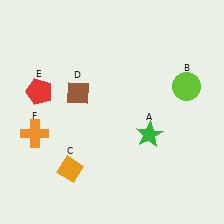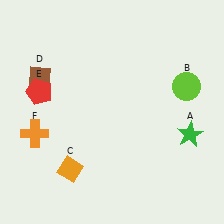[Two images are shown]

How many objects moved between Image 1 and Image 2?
2 objects moved between the two images.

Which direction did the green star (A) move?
The green star (A) moved right.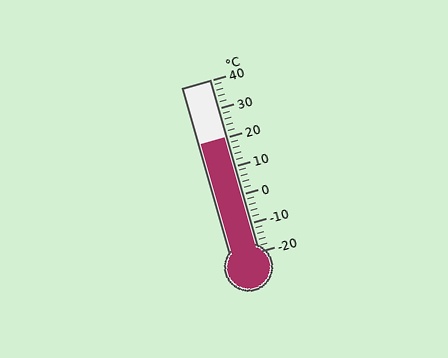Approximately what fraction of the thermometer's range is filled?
The thermometer is filled to approximately 65% of its range.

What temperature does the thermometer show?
The thermometer shows approximately 20°C.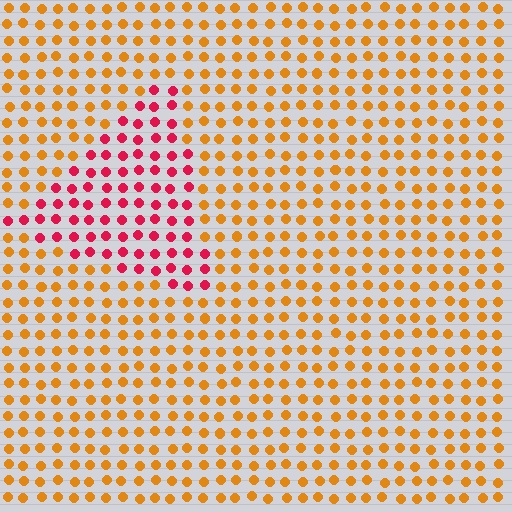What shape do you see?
I see a triangle.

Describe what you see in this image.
The image is filled with small orange elements in a uniform arrangement. A triangle-shaped region is visible where the elements are tinted to a slightly different hue, forming a subtle color boundary.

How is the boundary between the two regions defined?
The boundary is defined purely by a slight shift in hue (about 51 degrees). Spacing, size, and orientation are identical on both sides.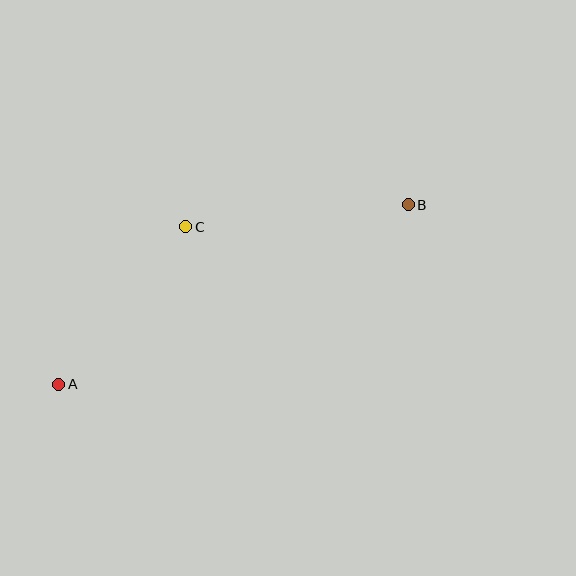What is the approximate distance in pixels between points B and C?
The distance between B and C is approximately 223 pixels.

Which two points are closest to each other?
Points A and C are closest to each other.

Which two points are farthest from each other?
Points A and B are farthest from each other.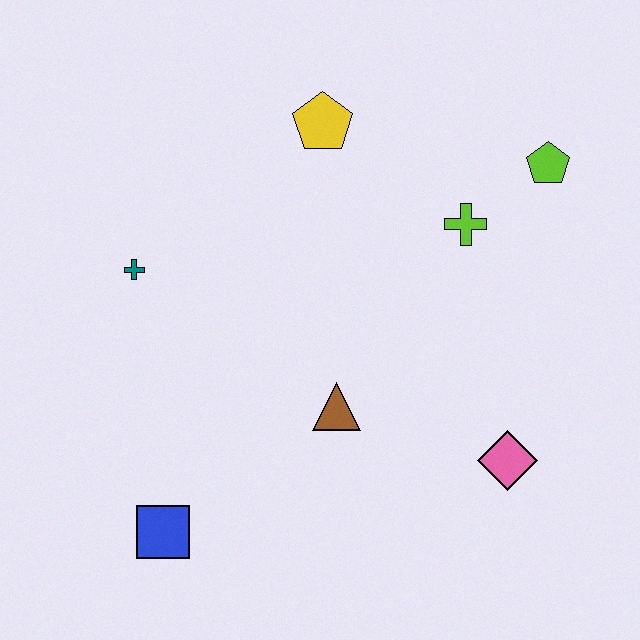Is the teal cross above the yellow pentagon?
No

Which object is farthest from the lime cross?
The blue square is farthest from the lime cross.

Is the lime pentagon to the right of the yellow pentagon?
Yes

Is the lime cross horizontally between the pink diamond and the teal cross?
Yes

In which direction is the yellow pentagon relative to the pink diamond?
The yellow pentagon is above the pink diamond.